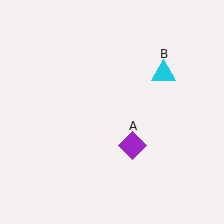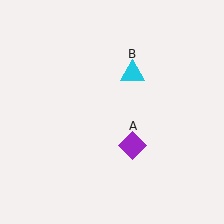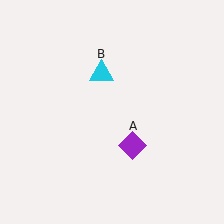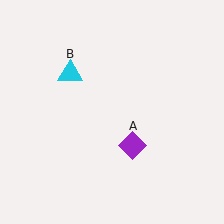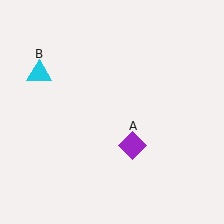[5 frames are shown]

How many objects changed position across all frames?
1 object changed position: cyan triangle (object B).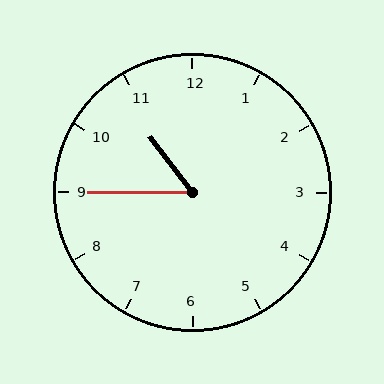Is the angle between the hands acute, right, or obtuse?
It is acute.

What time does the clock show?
10:45.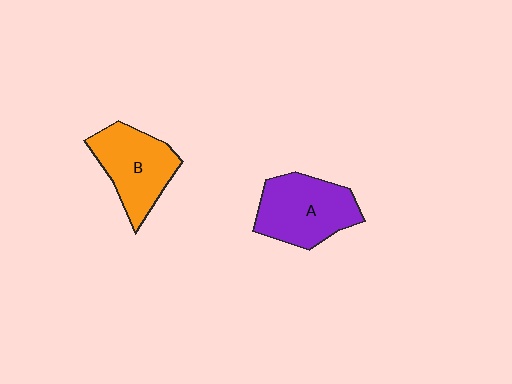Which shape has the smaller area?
Shape B (orange).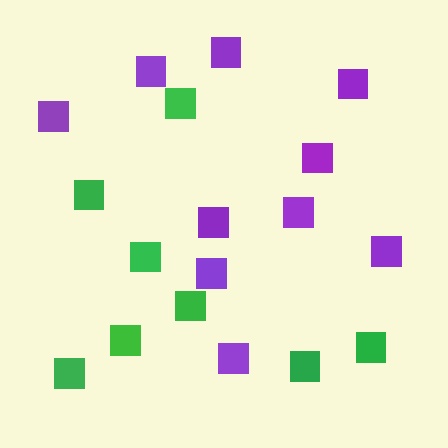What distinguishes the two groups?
There are 2 groups: one group of green squares (8) and one group of purple squares (10).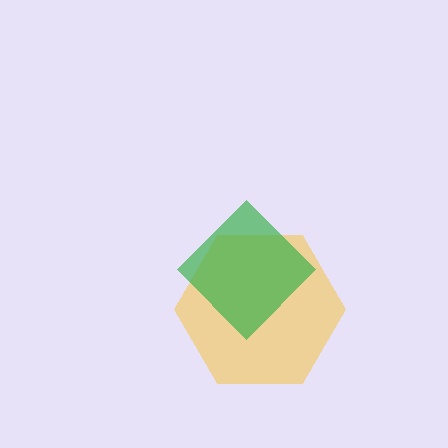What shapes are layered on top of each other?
The layered shapes are: a yellow hexagon, a green diamond.